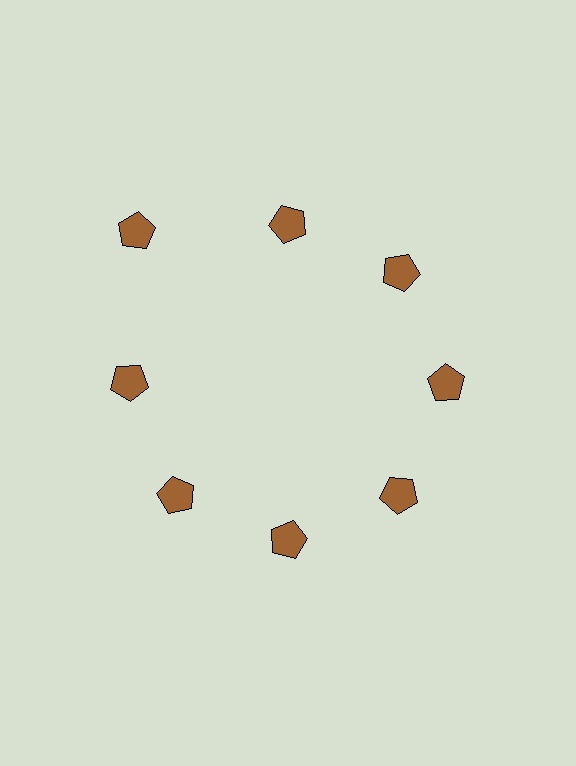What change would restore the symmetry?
The symmetry would be restored by moving it inward, back onto the ring so that all 8 pentagons sit at equal angles and equal distance from the center.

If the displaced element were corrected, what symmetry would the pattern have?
It would have 8-fold rotational symmetry — the pattern would map onto itself every 45 degrees.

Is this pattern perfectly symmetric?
No. The 8 brown pentagons are arranged in a ring, but one element near the 10 o'clock position is pushed outward from the center, breaking the 8-fold rotational symmetry.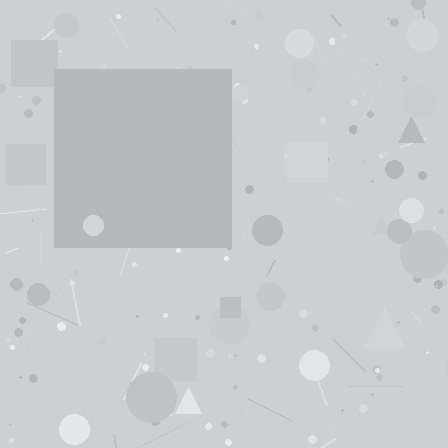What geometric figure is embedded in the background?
A square is embedded in the background.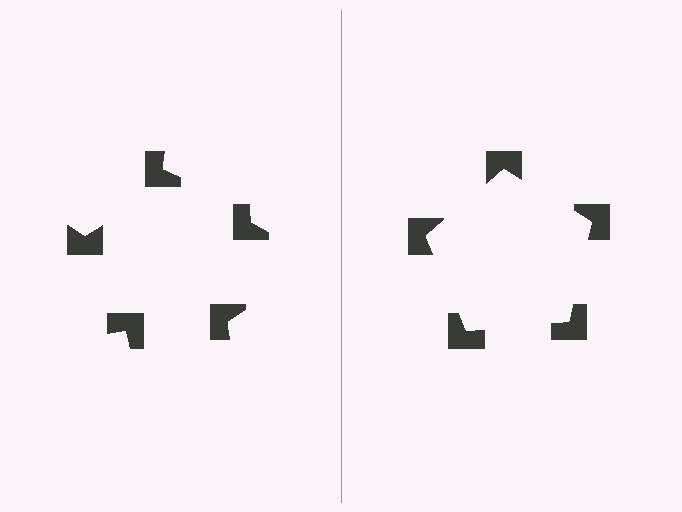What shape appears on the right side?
An illusory pentagon.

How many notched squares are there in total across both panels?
10 — 5 on each side.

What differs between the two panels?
The notched squares are positioned identically on both sides; only the wedge orientations differ. On the right they align to a pentagon; on the left they are misaligned.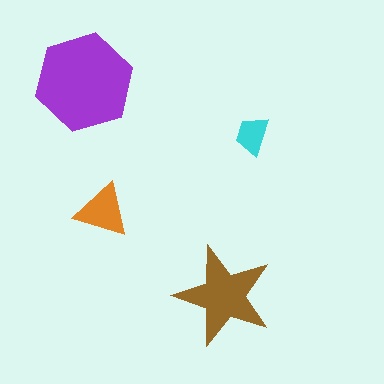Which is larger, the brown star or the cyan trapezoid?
The brown star.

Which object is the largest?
The purple hexagon.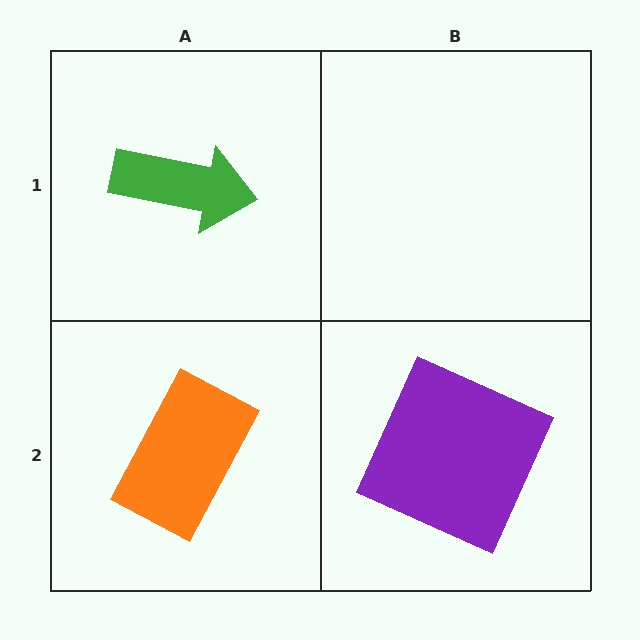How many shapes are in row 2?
2 shapes.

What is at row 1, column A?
A green arrow.